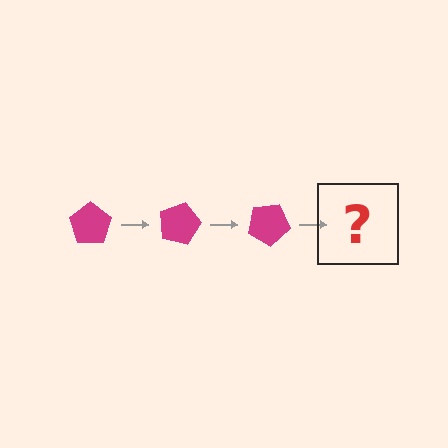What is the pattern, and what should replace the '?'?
The pattern is that the pentagon rotates 15 degrees each step. The '?' should be a magenta pentagon rotated 45 degrees.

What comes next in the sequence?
The next element should be a magenta pentagon rotated 45 degrees.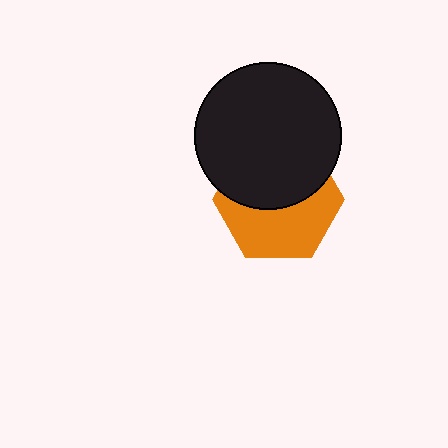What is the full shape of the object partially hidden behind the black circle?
The partially hidden object is an orange hexagon.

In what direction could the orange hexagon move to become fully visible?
The orange hexagon could move down. That would shift it out from behind the black circle entirely.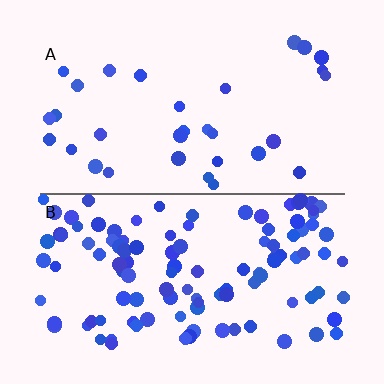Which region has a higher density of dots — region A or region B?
B (the bottom).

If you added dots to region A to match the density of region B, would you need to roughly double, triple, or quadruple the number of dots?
Approximately quadruple.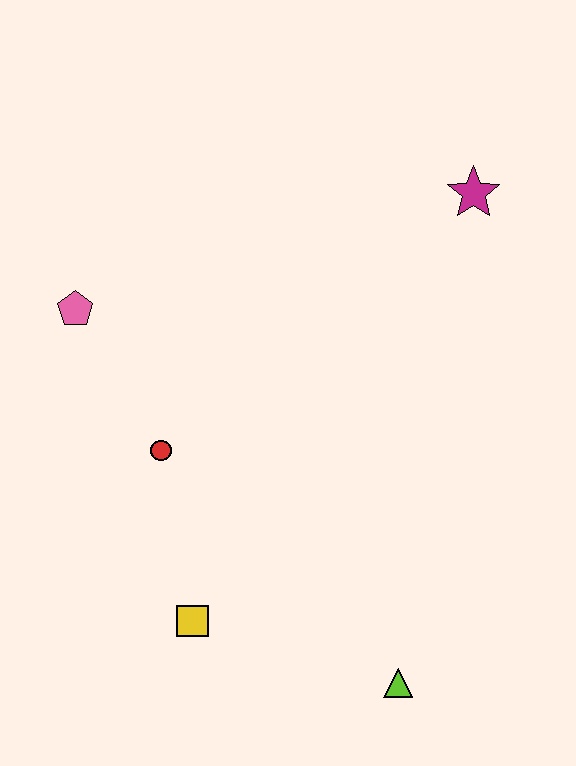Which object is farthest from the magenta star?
The yellow square is farthest from the magenta star.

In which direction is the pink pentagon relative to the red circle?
The pink pentagon is above the red circle.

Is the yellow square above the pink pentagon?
No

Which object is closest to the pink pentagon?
The red circle is closest to the pink pentagon.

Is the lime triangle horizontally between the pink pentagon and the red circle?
No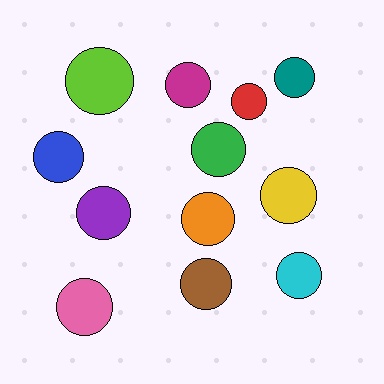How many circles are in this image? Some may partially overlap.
There are 12 circles.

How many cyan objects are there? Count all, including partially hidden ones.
There is 1 cyan object.